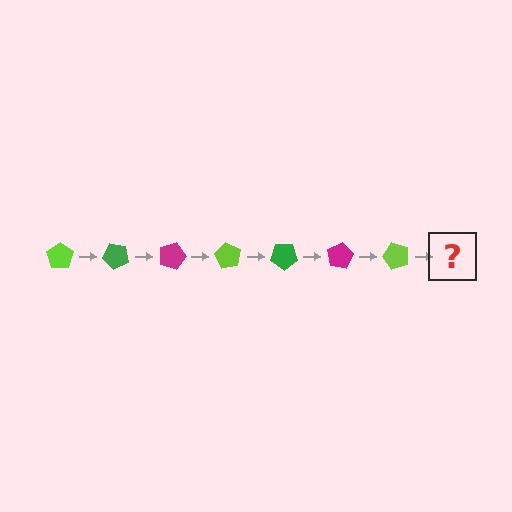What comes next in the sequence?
The next element should be a green pentagon, rotated 315 degrees from the start.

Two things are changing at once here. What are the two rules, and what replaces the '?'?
The two rules are that it rotates 45 degrees each step and the color cycles through lime, green, and magenta. The '?' should be a green pentagon, rotated 315 degrees from the start.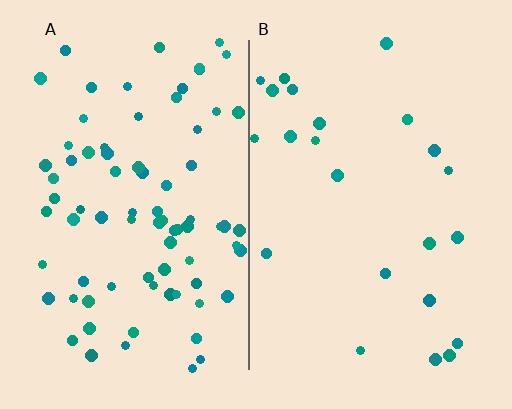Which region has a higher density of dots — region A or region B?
A (the left).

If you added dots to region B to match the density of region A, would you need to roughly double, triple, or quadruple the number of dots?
Approximately triple.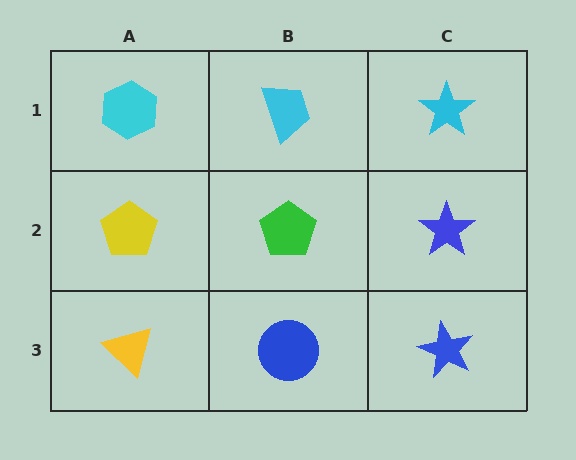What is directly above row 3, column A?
A yellow pentagon.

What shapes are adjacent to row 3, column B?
A green pentagon (row 2, column B), a yellow triangle (row 3, column A), a blue star (row 3, column C).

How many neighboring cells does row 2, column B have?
4.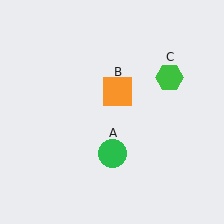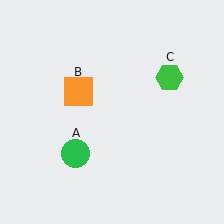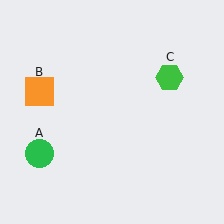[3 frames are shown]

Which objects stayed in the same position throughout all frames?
Green hexagon (object C) remained stationary.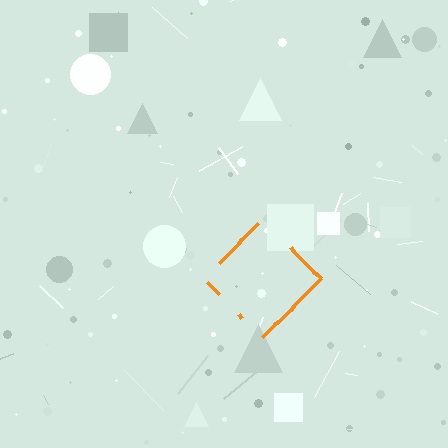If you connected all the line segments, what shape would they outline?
They would outline a diamond.